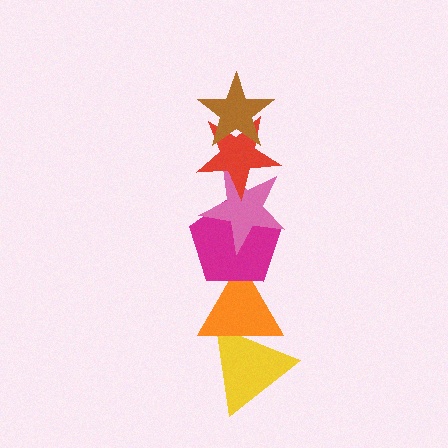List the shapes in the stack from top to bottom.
From top to bottom: the brown star, the red star, the pink star, the magenta pentagon, the orange triangle, the yellow triangle.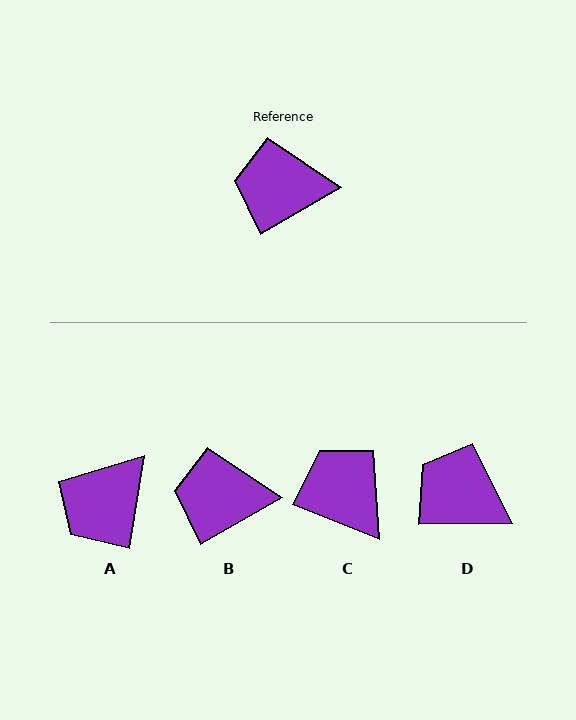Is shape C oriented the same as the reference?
No, it is off by about 52 degrees.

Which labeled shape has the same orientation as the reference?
B.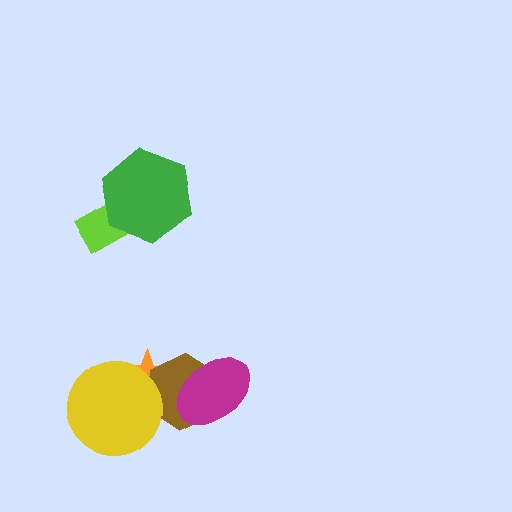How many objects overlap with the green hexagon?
1 object overlaps with the green hexagon.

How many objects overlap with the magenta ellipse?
1 object overlaps with the magenta ellipse.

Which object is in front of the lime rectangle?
The green hexagon is in front of the lime rectangle.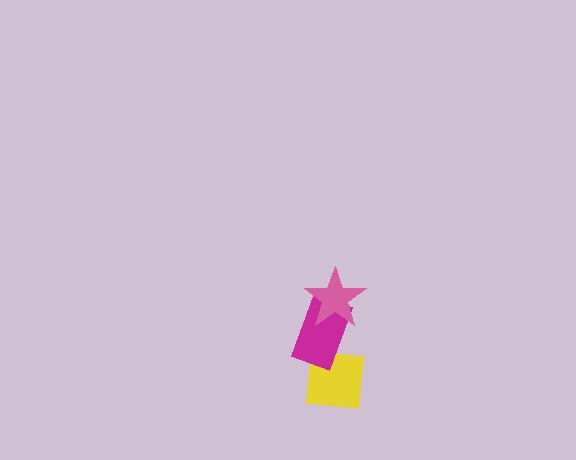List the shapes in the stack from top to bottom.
From top to bottom: the pink star, the magenta rectangle, the yellow square.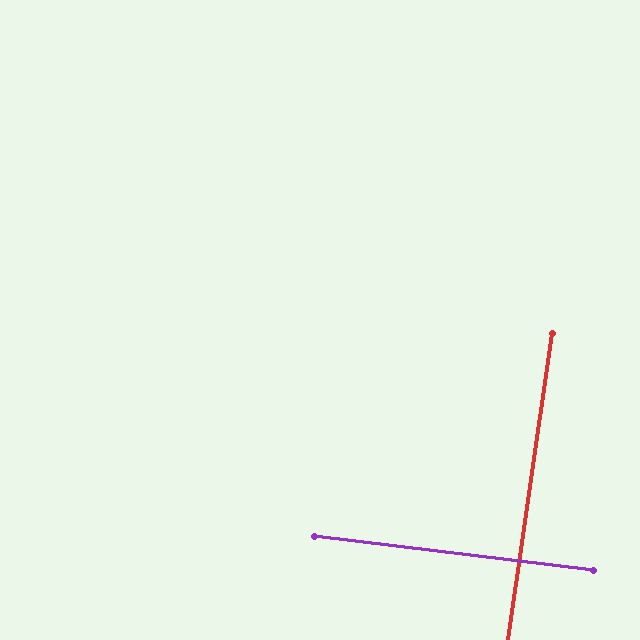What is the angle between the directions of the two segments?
Approximately 89 degrees.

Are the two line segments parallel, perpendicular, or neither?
Perpendicular — they meet at approximately 89°.